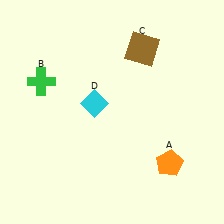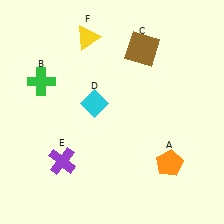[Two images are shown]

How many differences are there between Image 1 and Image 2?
There are 2 differences between the two images.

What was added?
A purple cross (E), a yellow triangle (F) were added in Image 2.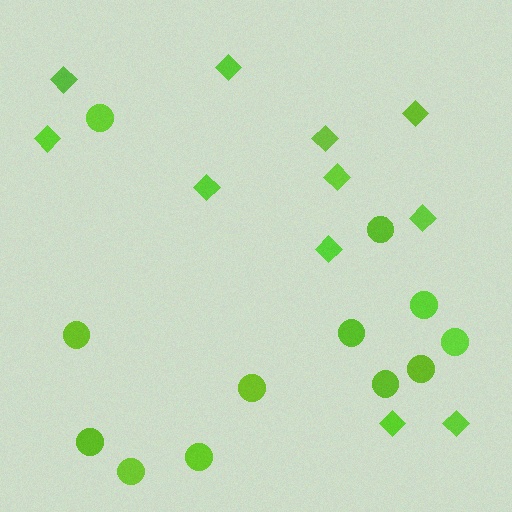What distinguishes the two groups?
There are 2 groups: one group of diamonds (11) and one group of circles (12).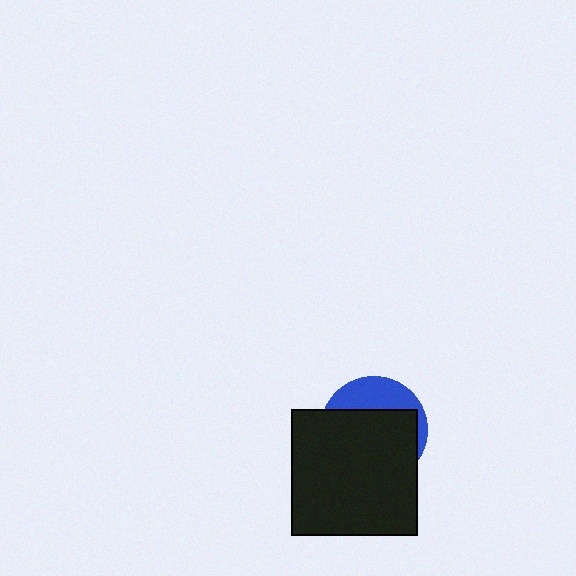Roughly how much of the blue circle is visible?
A small part of it is visible (roughly 31%).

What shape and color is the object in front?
The object in front is a black square.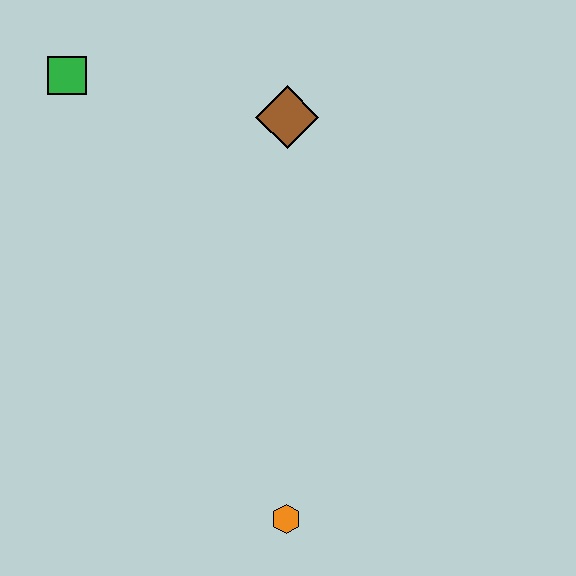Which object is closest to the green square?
The brown diamond is closest to the green square.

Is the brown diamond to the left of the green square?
No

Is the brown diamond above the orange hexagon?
Yes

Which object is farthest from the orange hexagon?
The green square is farthest from the orange hexagon.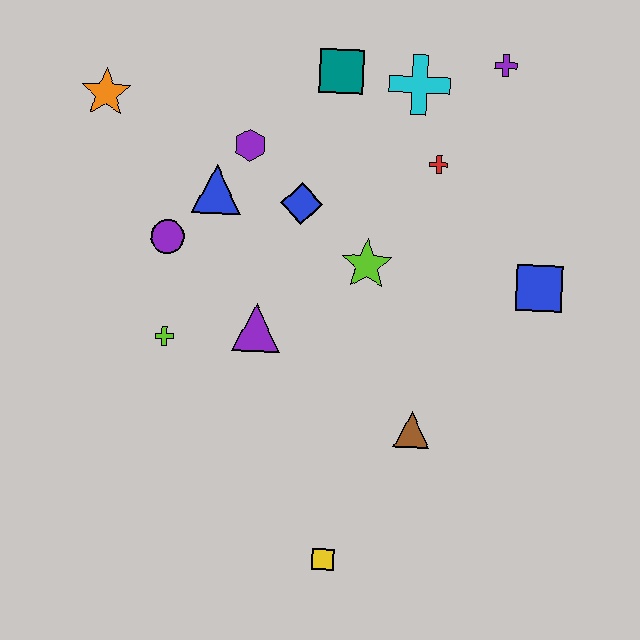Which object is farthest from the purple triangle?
The purple cross is farthest from the purple triangle.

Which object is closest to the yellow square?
The brown triangle is closest to the yellow square.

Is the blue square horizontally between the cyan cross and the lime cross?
No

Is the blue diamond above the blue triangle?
No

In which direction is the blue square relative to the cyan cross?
The blue square is below the cyan cross.